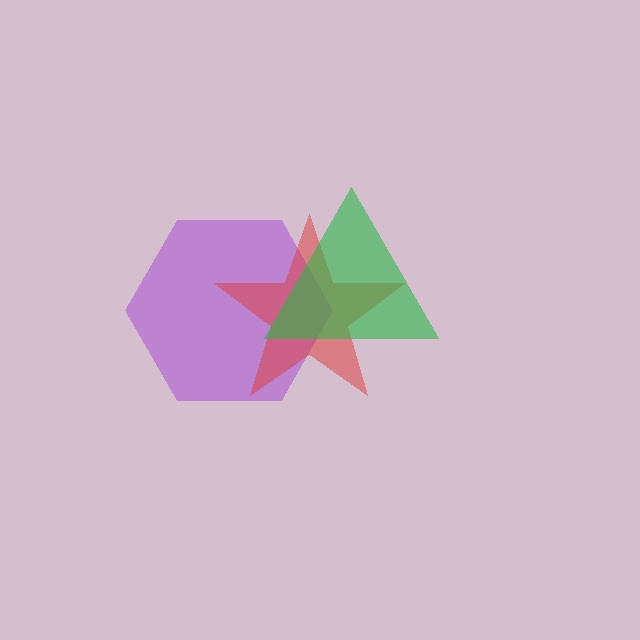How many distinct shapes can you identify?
There are 3 distinct shapes: a purple hexagon, a red star, a green triangle.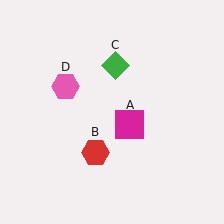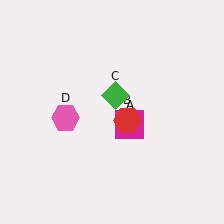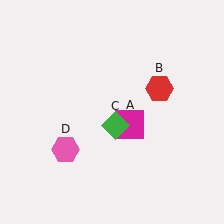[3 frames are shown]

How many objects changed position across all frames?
3 objects changed position: red hexagon (object B), green diamond (object C), pink hexagon (object D).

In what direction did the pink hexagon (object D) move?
The pink hexagon (object D) moved down.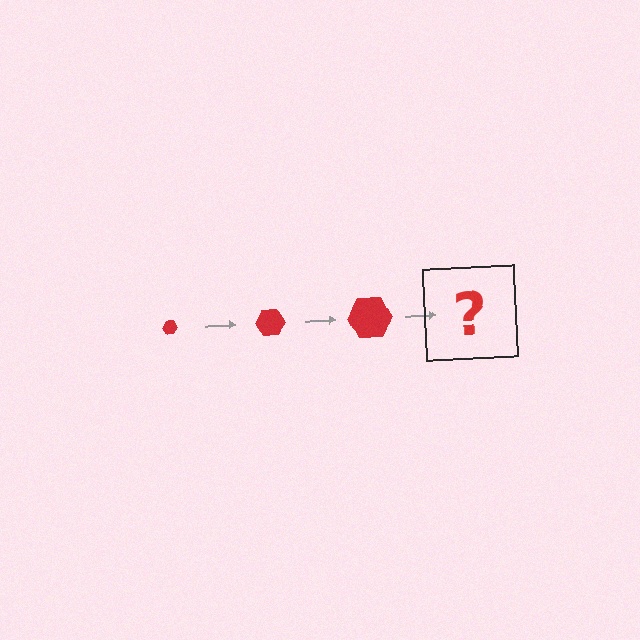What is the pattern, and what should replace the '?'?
The pattern is that the hexagon gets progressively larger each step. The '?' should be a red hexagon, larger than the previous one.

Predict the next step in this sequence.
The next step is a red hexagon, larger than the previous one.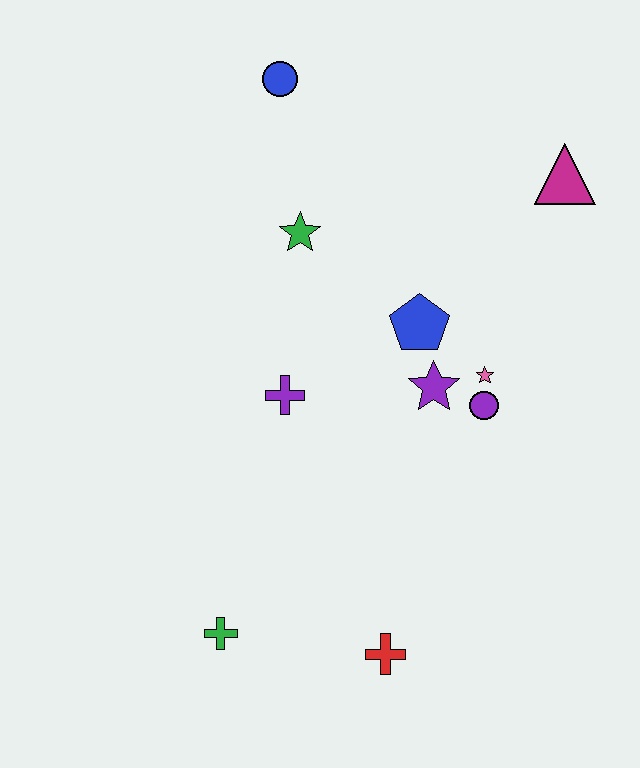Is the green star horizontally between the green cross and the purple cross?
No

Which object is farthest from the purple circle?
The blue circle is farthest from the purple circle.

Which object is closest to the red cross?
The green cross is closest to the red cross.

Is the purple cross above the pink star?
No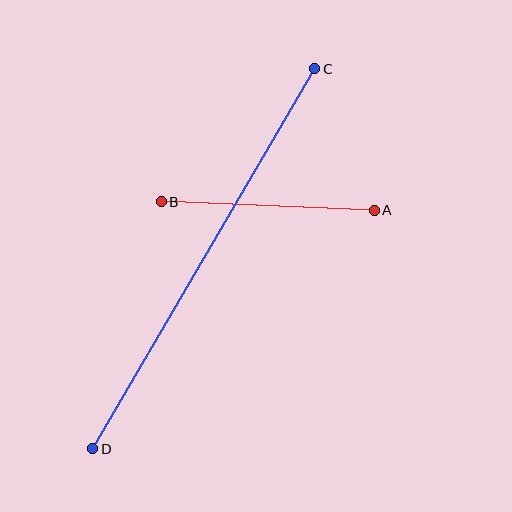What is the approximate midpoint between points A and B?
The midpoint is at approximately (268, 206) pixels.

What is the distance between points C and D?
The distance is approximately 440 pixels.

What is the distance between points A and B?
The distance is approximately 214 pixels.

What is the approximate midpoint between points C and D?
The midpoint is at approximately (204, 259) pixels.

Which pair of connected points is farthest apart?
Points C and D are farthest apart.